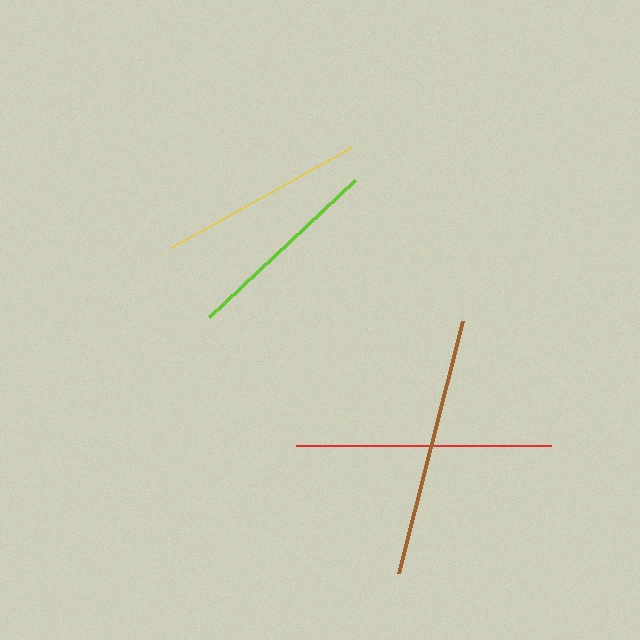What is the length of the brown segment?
The brown segment is approximately 260 pixels long.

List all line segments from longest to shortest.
From longest to shortest: brown, red, yellow, lime.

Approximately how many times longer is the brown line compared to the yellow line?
The brown line is approximately 1.3 times the length of the yellow line.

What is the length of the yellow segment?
The yellow segment is approximately 206 pixels long.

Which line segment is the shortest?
The lime line is the shortest at approximately 201 pixels.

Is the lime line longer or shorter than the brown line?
The brown line is longer than the lime line.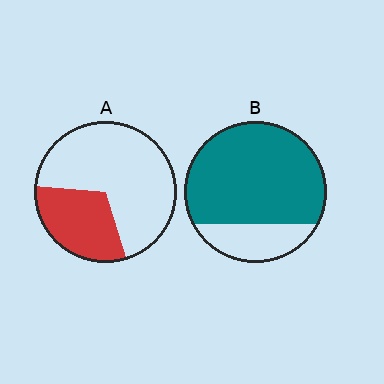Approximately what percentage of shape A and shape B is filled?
A is approximately 30% and B is approximately 80%.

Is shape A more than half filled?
No.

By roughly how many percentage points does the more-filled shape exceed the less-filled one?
By roughly 45 percentage points (B over A).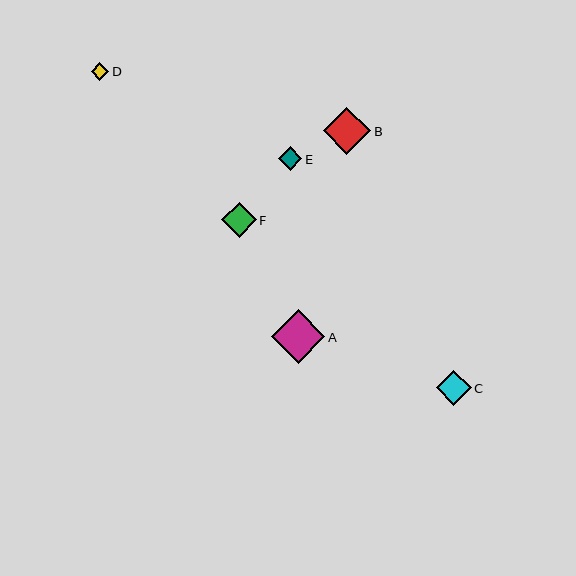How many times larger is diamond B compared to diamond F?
Diamond B is approximately 1.4 times the size of diamond F.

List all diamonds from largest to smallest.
From largest to smallest: A, B, C, F, E, D.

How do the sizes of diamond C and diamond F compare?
Diamond C and diamond F are approximately the same size.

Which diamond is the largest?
Diamond A is the largest with a size of approximately 54 pixels.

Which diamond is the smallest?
Diamond D is the smallest with a size of approximately 18 pixels.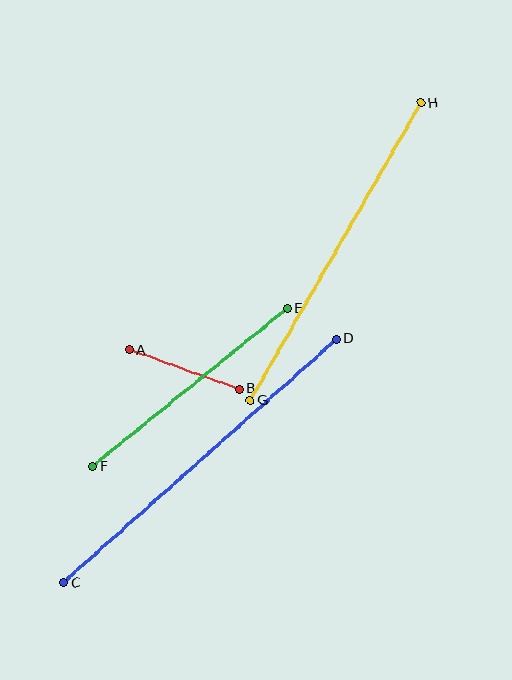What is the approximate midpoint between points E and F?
The midpoint is at approximately (190, 387) pixels.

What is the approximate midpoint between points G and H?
The midpoint is at approximately (336, 252) pixels.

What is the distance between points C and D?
The distance is approximately 366 pixels.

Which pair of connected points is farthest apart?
Points C and D are farthest apart.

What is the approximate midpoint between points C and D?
The midpoint is at approximately (200, 461) pixels.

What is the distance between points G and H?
The distance is approximately 343 pixels.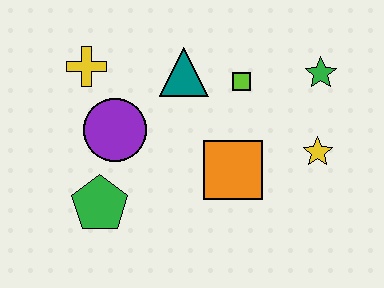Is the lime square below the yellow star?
No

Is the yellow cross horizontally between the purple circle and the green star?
No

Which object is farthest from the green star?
The green pentagon is farthest from the green star.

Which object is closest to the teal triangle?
The lime square is closest to the teal triangle.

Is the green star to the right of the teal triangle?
Yes